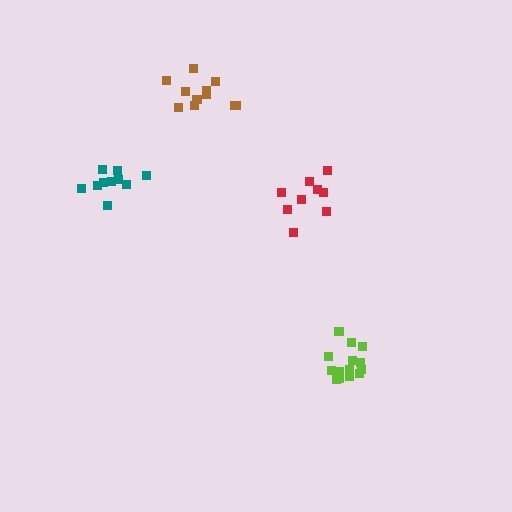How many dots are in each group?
Group 1: 9 dots, Group 2: 11 dots, Group 3: 10 dots, Group 4: 15 dots (45 total).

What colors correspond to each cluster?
The clusters are colored: red, brown, teal, lime.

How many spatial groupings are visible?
There are 4 spatial groupings.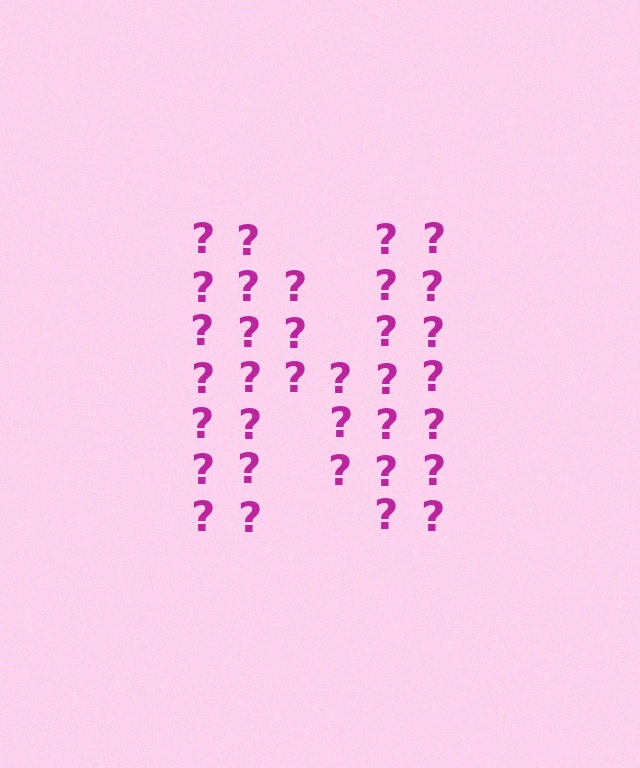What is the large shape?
The large shape is the letter N.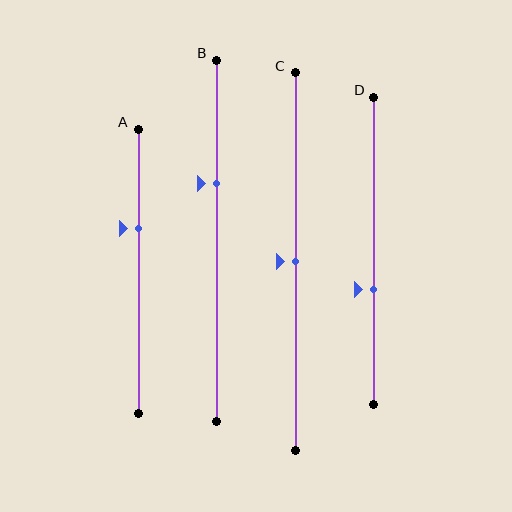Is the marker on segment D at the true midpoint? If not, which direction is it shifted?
No, the marker on segment D is shifted downward by about 13% of the segment length.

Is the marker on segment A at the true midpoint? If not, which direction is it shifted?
No, the marker on segment A is shifted upward by about 15% of the segment length.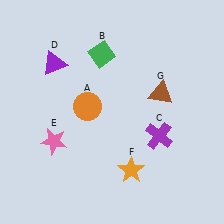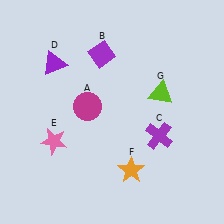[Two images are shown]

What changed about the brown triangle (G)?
In Image 1, G is brown. In Image 2, it changed to lime.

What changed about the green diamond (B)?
In Image 1, B is green. In Image 2, it changed to purple.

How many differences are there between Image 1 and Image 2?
There are 3 differences between the two images.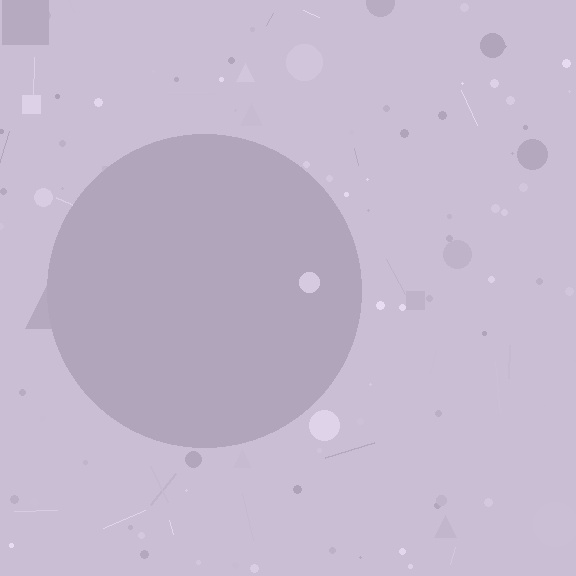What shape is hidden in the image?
A circle is hidden in the image.